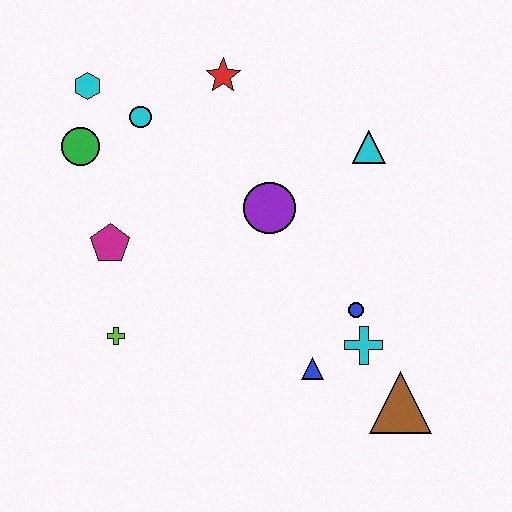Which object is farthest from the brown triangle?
The cyan hexagon is farthest from the brown triangle.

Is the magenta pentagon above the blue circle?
Yes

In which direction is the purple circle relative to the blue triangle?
The purple circle is above the blue triangle.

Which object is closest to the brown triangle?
The cyan cross is closest to the brown triangle.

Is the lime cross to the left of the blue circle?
Yes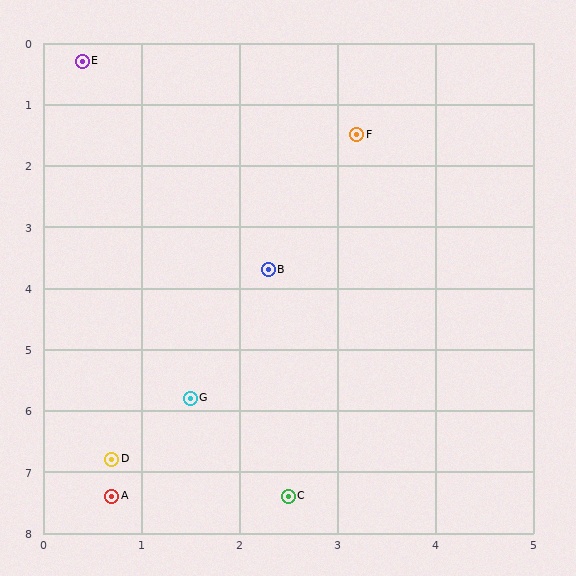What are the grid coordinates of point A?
Point A is at approximately (0.7, 7.4).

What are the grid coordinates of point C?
Point C is at approximately (2.5, 7.4).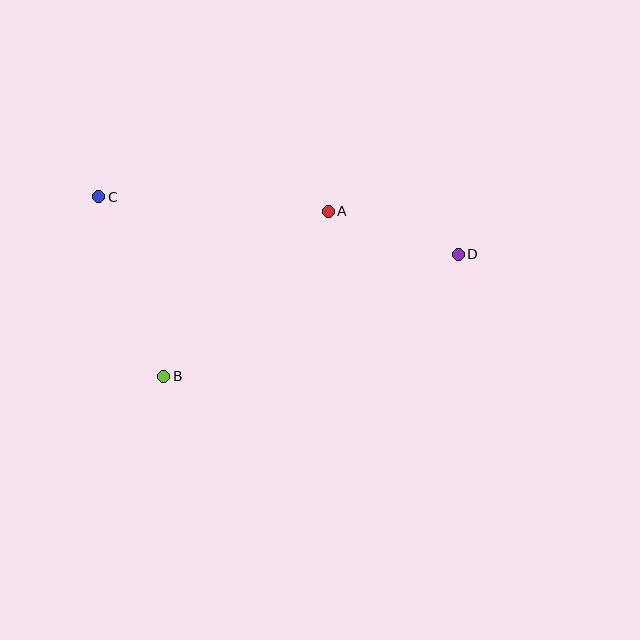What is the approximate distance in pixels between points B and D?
The distance between B and D is approximately 318 pixels.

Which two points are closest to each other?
Points A and D are closest to each other.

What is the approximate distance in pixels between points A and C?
The distance between A and C is approximately 230 pixels.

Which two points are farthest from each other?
Points C and D are farthest from each other.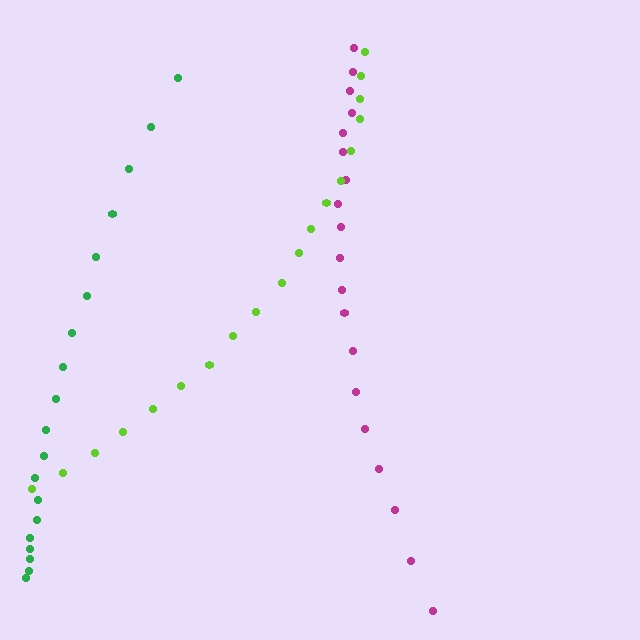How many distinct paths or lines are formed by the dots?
There are 3 distinct paths.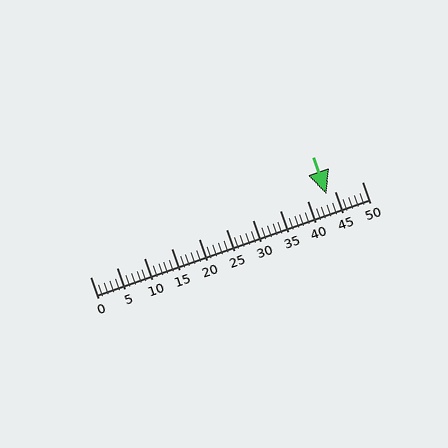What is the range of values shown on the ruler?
The ruler shows values from 0 to 50.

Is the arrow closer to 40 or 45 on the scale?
The arrow is closer to 45.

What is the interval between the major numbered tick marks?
The major tick marks are spaced 5 units apart.